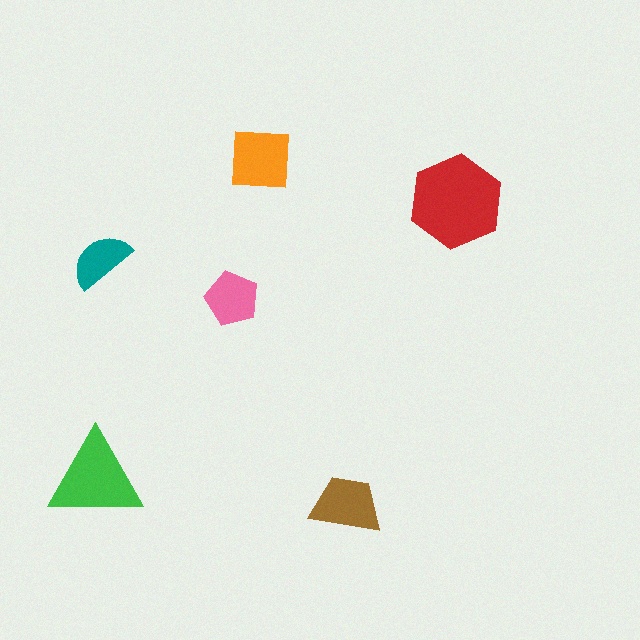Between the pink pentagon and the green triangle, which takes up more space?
The green triangle.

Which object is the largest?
The red hexagon.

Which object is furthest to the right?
The red hexagon is rightmost.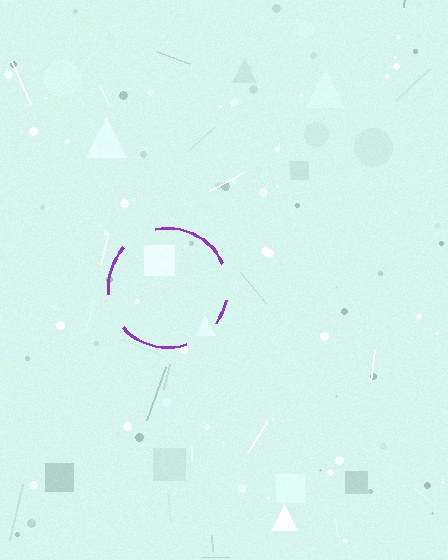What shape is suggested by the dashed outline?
The dashed outline suggests a circle.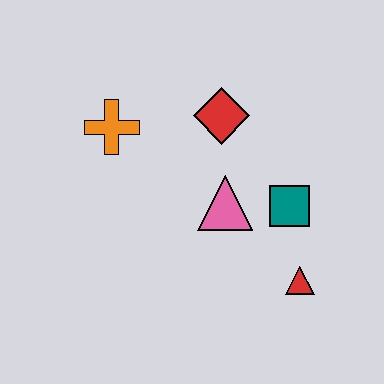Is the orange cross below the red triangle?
No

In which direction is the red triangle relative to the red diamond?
The red triangle is below the red diamond.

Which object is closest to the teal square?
The pink triangle is closest to the teal square.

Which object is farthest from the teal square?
The orange cross is farthest from the teal square.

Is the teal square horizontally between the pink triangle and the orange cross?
No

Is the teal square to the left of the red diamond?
No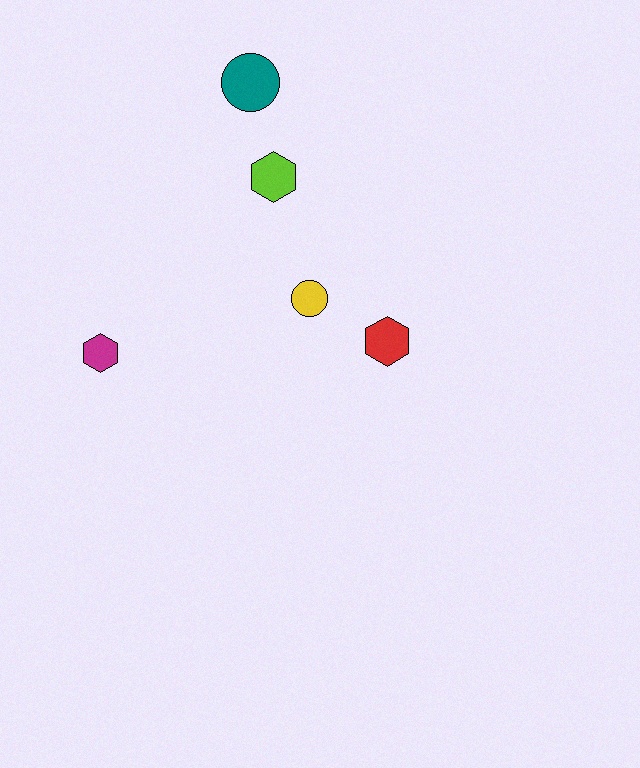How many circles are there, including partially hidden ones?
There are 2 circles.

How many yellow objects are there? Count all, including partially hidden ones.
There is 1 yellow object.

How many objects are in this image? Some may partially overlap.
There are 5 objects.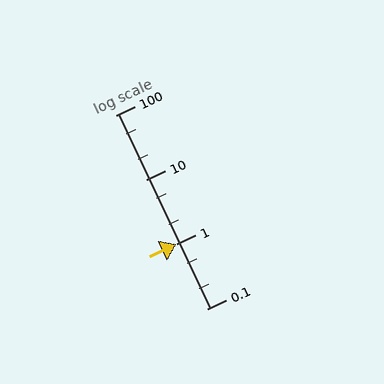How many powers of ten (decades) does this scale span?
The scale spans 3 decades, from 0.1 to 100.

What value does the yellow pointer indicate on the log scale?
The pointer indicates approximately 1.